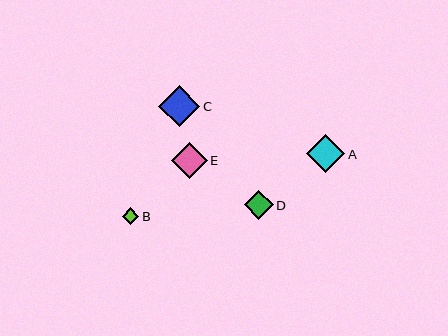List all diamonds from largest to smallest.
From largest to smallest: C, A, E, D, B.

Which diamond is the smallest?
Diamond B is the smallest with a size of approximately 17 pixels.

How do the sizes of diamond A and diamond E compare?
Diamond A and diamond E are approximately the same size.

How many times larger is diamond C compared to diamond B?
Diamond C is approximately 2.5 times the size of diamond B.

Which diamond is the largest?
Diamond C is the largest with a size of approximately 41 pixels.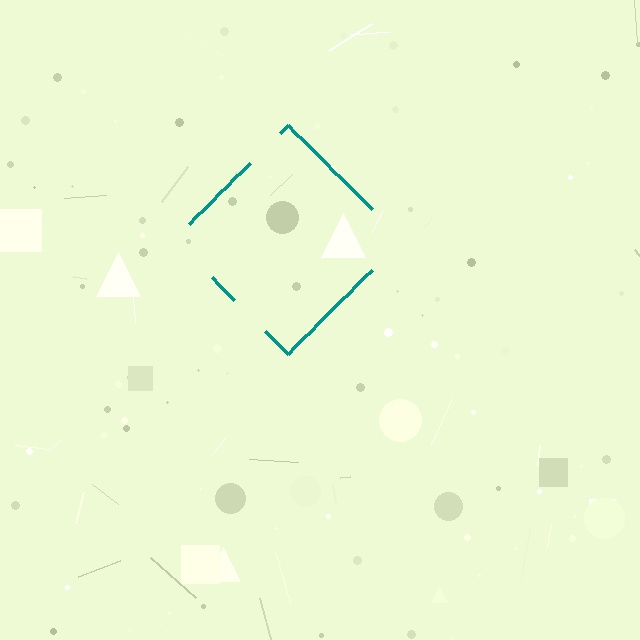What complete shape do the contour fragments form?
The contour fragments form a diamond.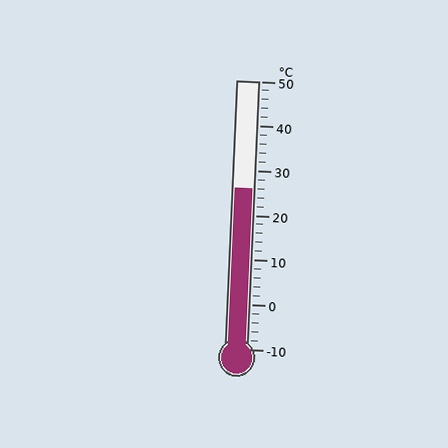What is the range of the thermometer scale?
The thermometer scale ranges from -10°C to 50°C.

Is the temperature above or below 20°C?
The temperature is above 20°C.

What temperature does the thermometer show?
The thermometer shows approximately 26°C.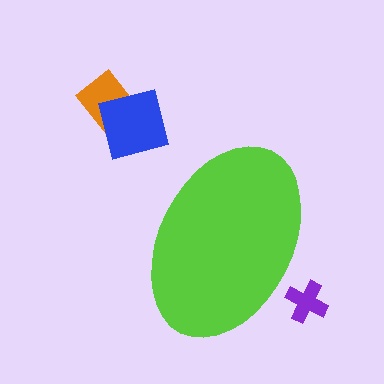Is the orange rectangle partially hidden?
No, the orange rectangle is fully visible.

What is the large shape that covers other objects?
A lime ellipse.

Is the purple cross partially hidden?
Yes, the purple cross is partially hidden behind the lime ellipse.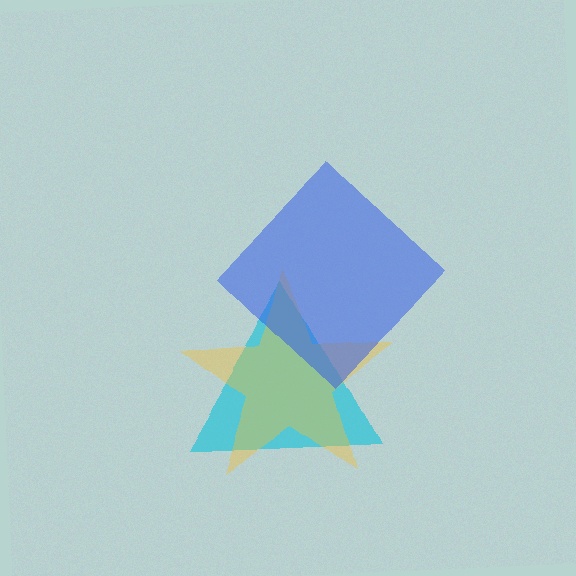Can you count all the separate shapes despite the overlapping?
Yes, there are 3 separate shapes.